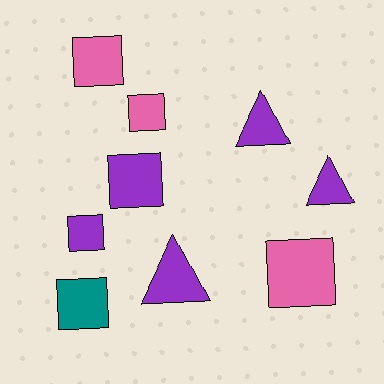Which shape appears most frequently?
Square, with 6 objects.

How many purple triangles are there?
There are 3 purple triangles.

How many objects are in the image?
There are 9 objects.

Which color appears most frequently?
Purple, with 5 objects.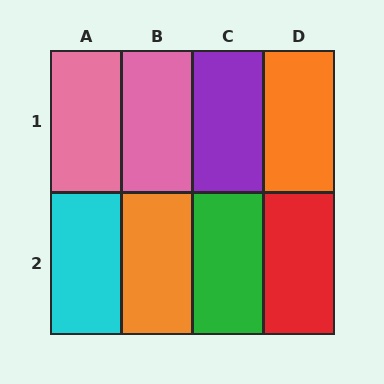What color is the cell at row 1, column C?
Purple.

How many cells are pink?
2 cells are pink.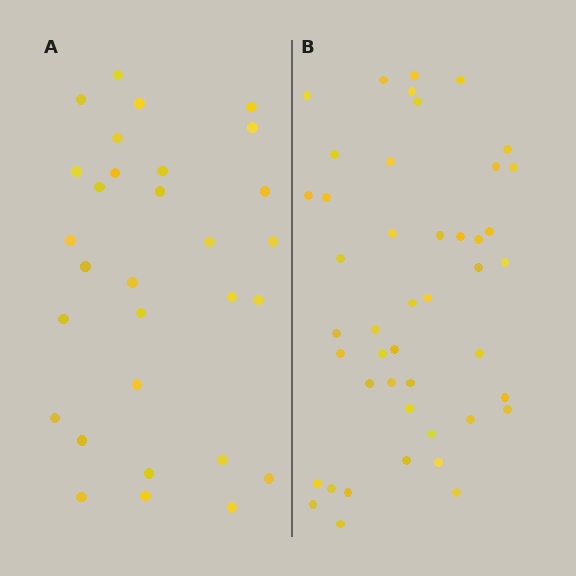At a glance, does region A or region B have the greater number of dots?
Region B (the right region) has more dots.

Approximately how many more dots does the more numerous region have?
Region B has approximately 15 more dots than region A.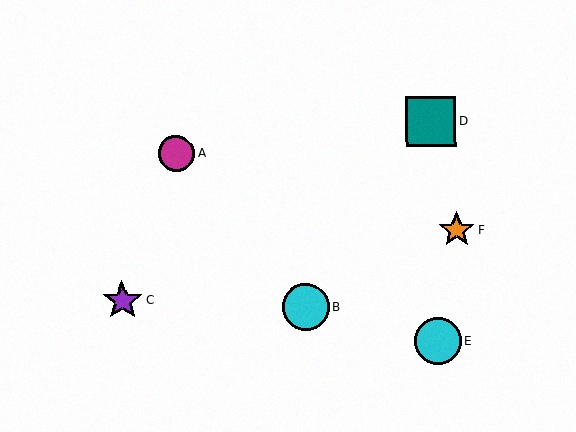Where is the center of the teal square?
The center of the teal square is at (431, 121).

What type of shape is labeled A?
Shape A is a magenta circle.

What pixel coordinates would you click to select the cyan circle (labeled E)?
Click at (438, 341) to select the cyan circle E.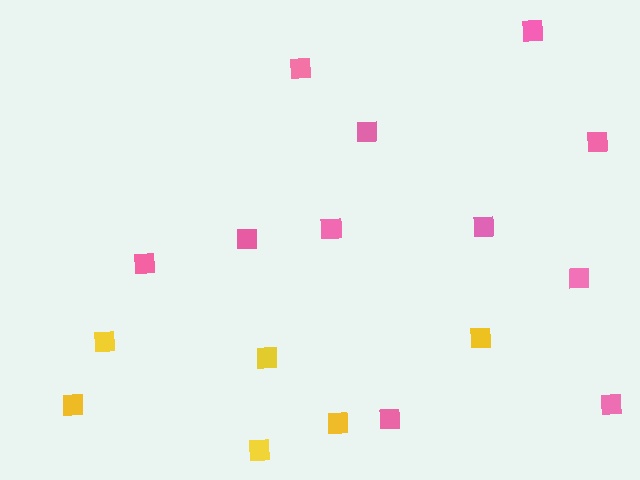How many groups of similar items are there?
There are 2 groups: one group of yellow squares (6) and one group of pink squares (11).